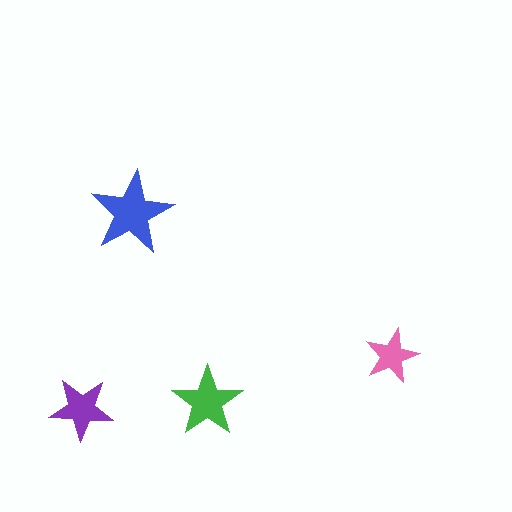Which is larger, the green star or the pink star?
The green one.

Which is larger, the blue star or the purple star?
The blue one.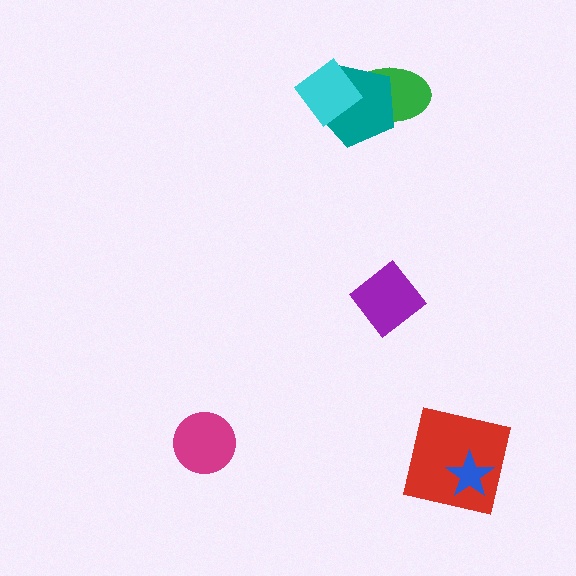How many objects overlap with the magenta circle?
0 objects overlap with the magenta circle.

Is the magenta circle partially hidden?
No, no other shape covers it.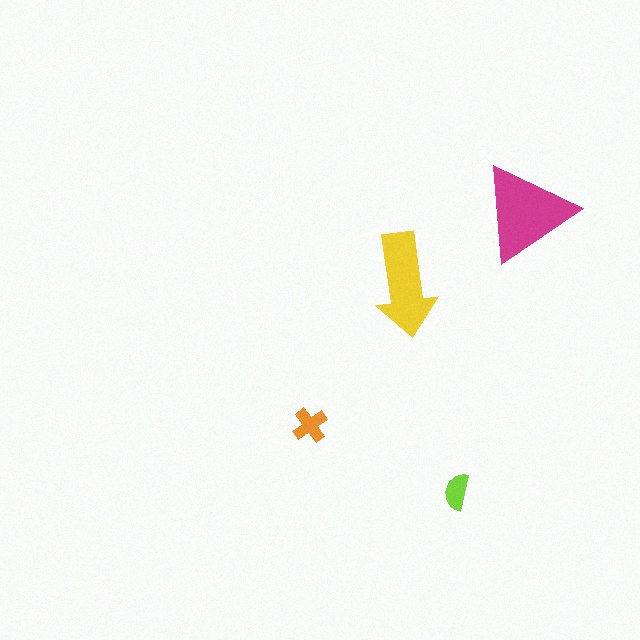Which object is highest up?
The magenta triangle is topmost.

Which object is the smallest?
The lime semicircle.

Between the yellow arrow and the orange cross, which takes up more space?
The yellow arrow.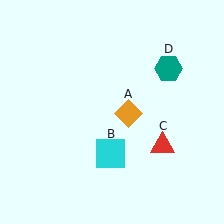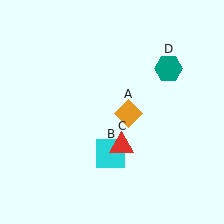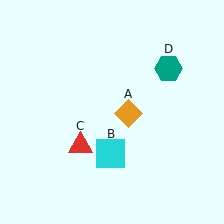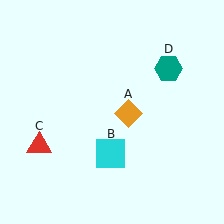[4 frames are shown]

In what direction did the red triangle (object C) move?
The red triangle (object C) moved left.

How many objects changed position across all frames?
1 object changed position: red triangle (object C).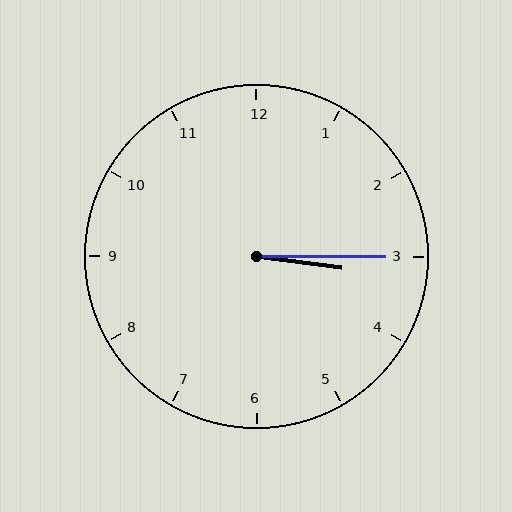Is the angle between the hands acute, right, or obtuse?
It is acute.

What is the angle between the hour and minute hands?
Approximately 8 degrees.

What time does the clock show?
3:15.